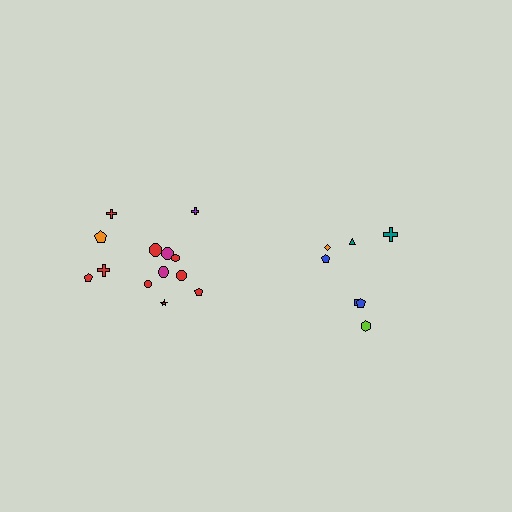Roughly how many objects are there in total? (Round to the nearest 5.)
Roughly 20 objects in total.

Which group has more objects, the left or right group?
The left group.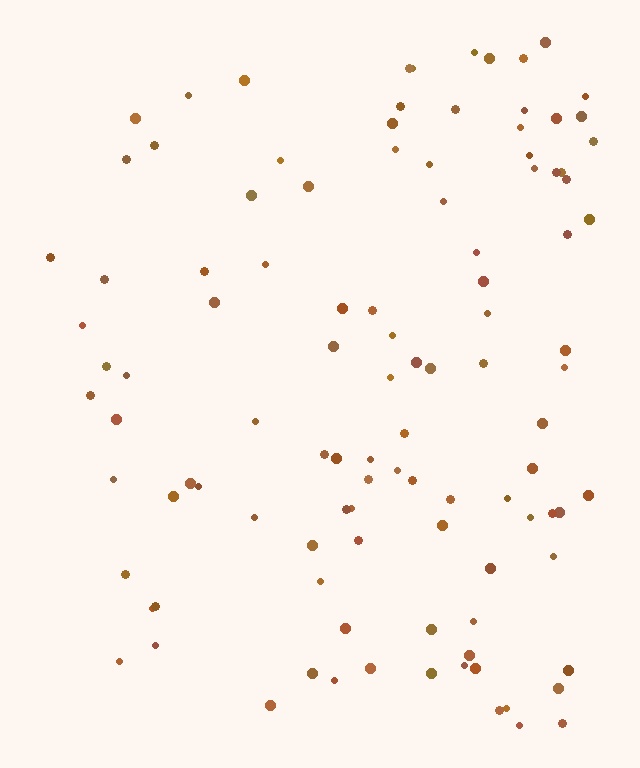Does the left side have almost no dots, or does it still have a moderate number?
Still a moderate number, just noticeably fewer than the right.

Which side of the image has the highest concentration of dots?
The right.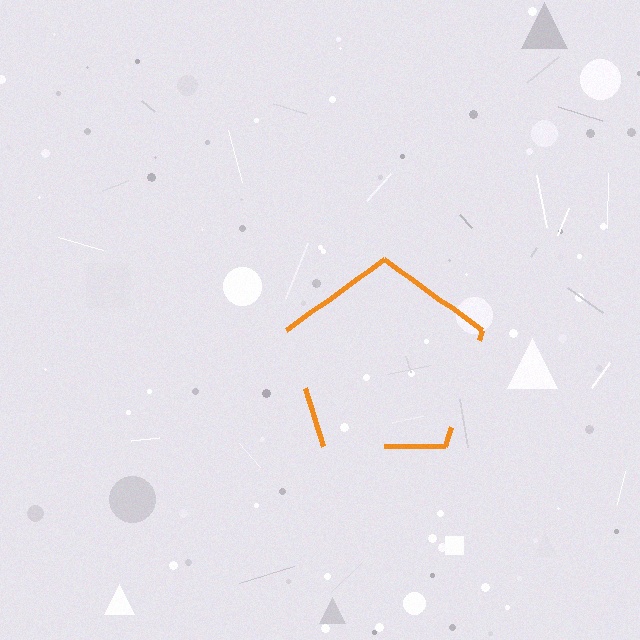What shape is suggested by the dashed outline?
The dashed outline suggests a pentagon.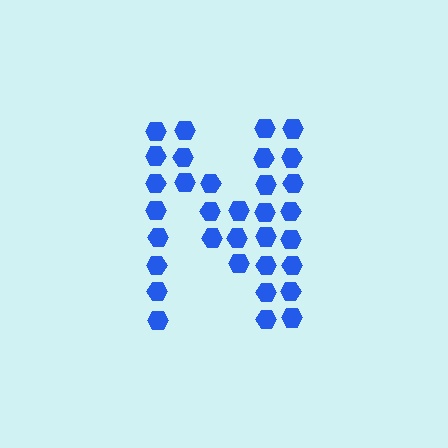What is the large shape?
The large shape is the letter N.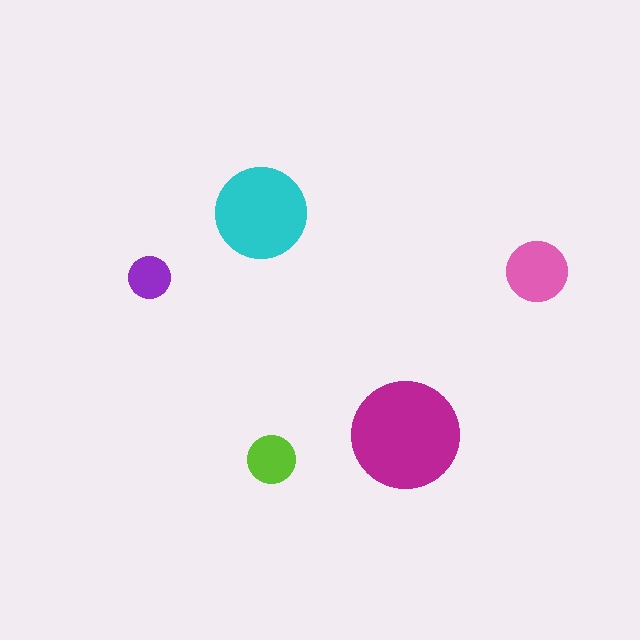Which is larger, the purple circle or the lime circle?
The lime one.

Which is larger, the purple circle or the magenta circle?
The magenta one.